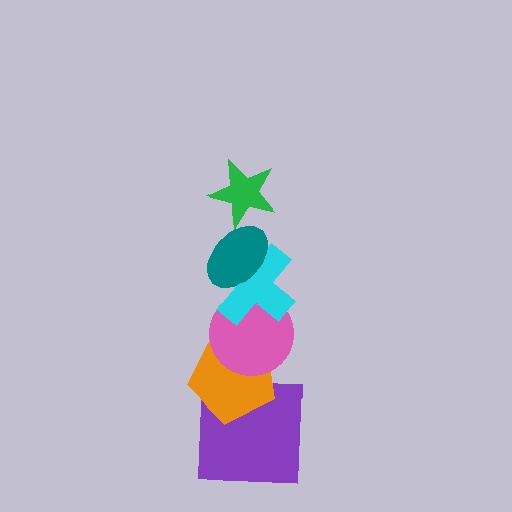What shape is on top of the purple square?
The orange pentagon is on top of the purple square.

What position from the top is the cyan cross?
The cyan cross is 3rd from the top.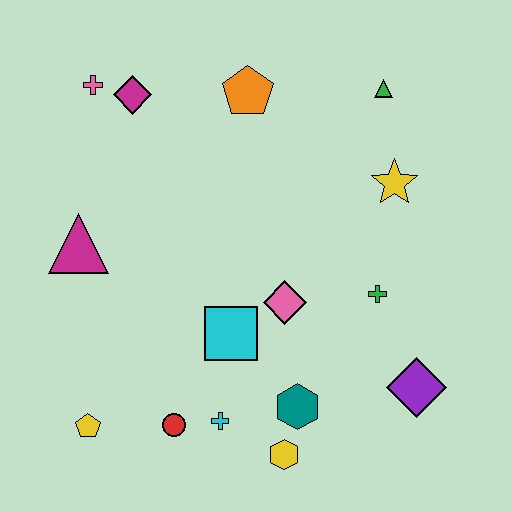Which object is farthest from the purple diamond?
The pink cross is farthest from the purple diamond.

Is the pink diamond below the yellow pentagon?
No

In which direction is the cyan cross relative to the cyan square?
The cyan cross is below the cyan square.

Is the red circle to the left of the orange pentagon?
Yes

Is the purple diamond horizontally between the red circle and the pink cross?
No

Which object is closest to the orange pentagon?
The magenta diamond is closest to the orange pentagon.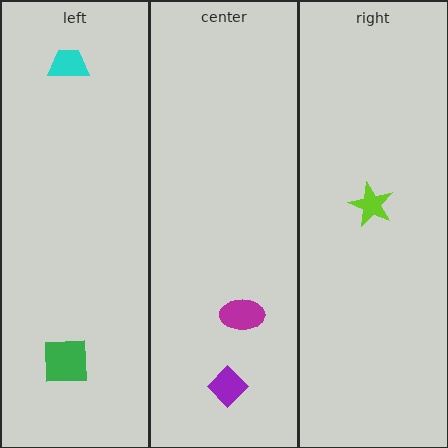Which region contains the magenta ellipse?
The center region.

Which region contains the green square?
The left region.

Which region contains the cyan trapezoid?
The left region.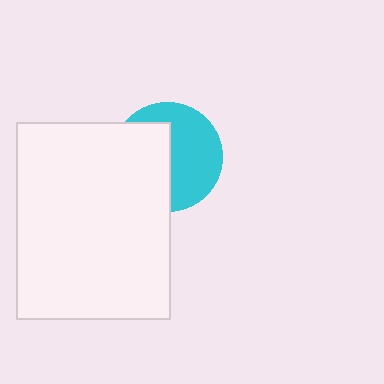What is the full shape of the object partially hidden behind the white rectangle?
The partially hidden object is a cyan circle.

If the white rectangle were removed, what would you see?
You would see the complete cyan circle.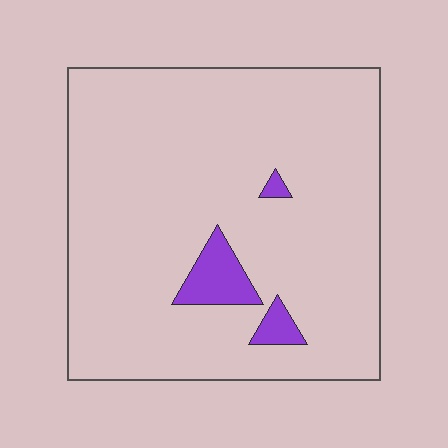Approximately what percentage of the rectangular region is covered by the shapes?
Approximately 5%.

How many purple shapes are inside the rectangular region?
3.